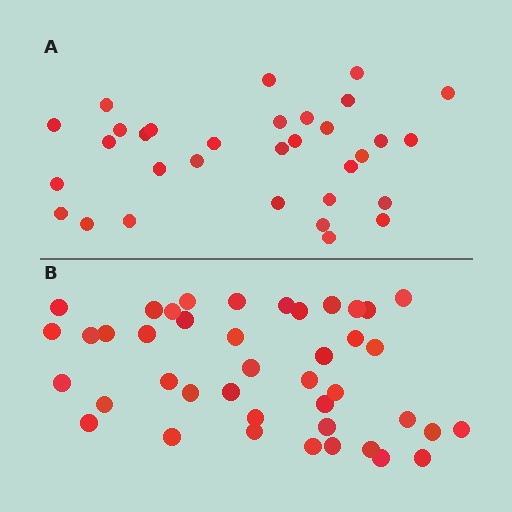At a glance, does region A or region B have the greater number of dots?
Region B (the bottom region) has more dots.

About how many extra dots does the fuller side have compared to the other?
Region B has roughly 10 or so more dots than region A.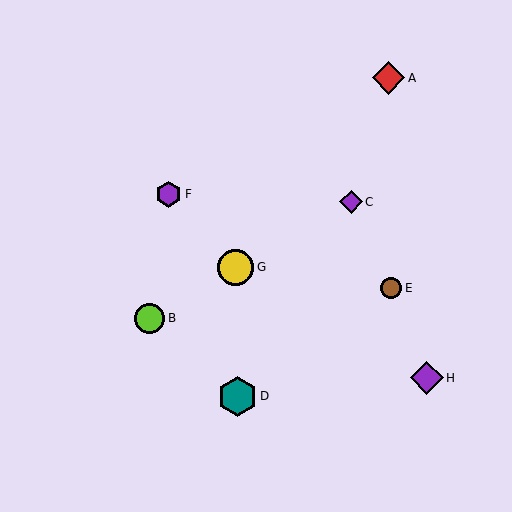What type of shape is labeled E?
Shape E is a brown circle.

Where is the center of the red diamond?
The center of the red diamond is at (388, 78).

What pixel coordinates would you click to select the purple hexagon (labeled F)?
Click at (169, 194) to select the purple hexagon F.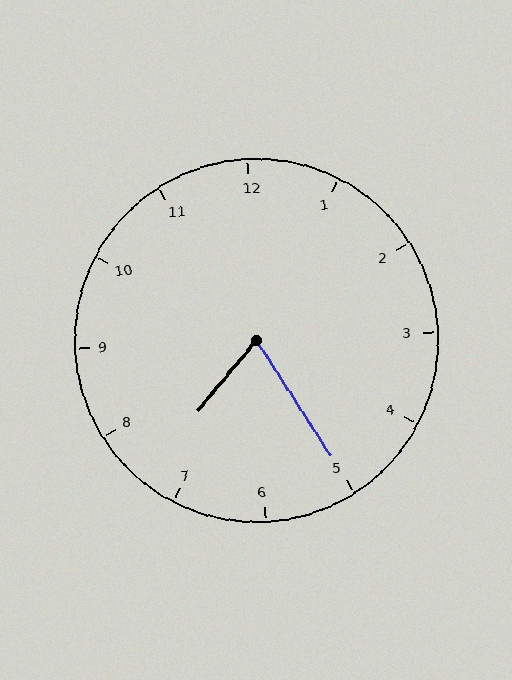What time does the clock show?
7:25.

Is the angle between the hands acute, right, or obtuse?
It is acute.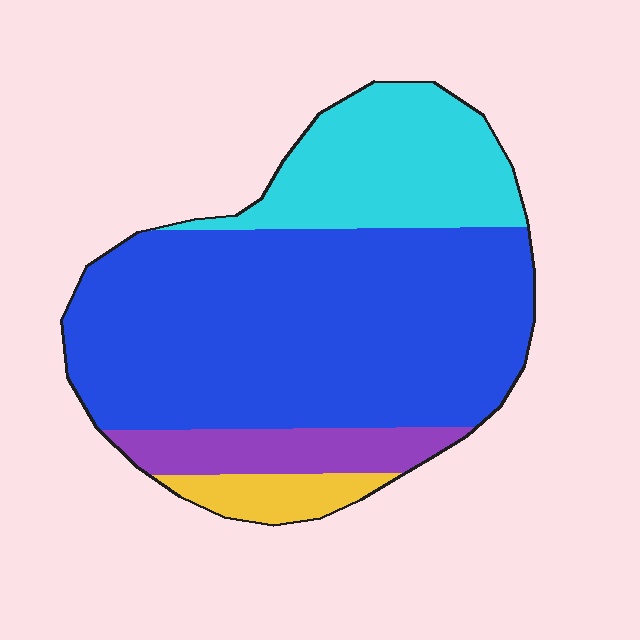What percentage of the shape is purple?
Purple covers 10% of the shape.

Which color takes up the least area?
Yellow, at roughly 5%.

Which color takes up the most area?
Blue, at roughly 60%.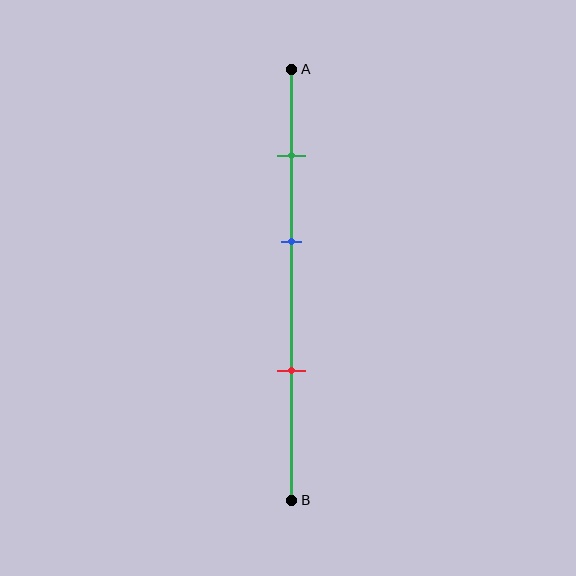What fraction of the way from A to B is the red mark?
The red mark is approximately 70% (0.7) of the way from A to B.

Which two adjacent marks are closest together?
The green and blue marks are the closest adjacent pair.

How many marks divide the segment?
There are 3 marks dividing the segment.